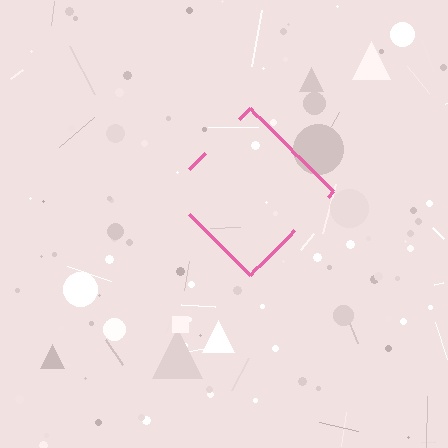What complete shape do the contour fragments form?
The contour fragments form a diamond.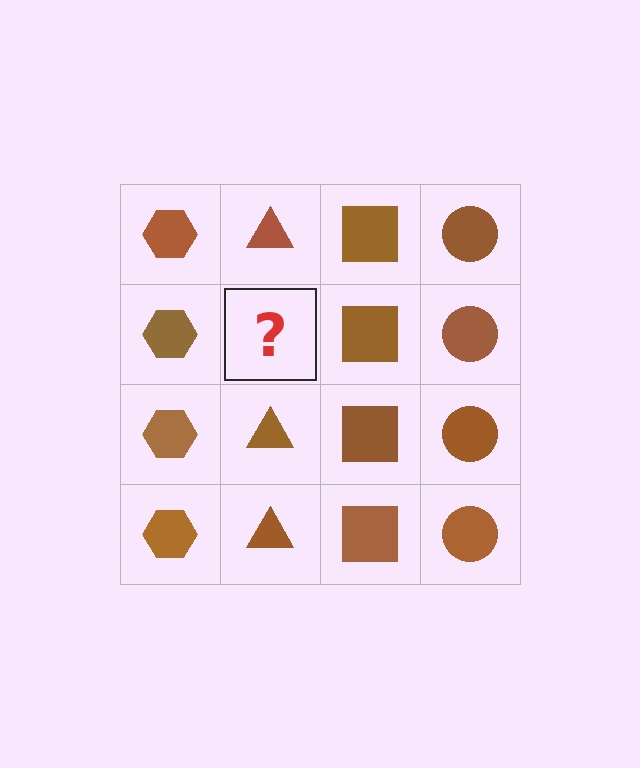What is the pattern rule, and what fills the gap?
The rule is that each column has a consistent shape. The gap should be filled with a brown triangle.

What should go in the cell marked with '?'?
The missing cell should contain a brown triangle.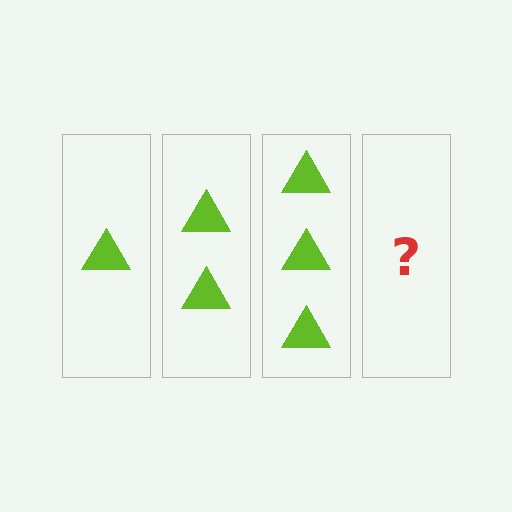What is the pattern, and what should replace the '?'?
The pattern is that each step adds one more triangle. The '?' should be 4 triangles.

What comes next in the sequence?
The next element should be 4 triangles.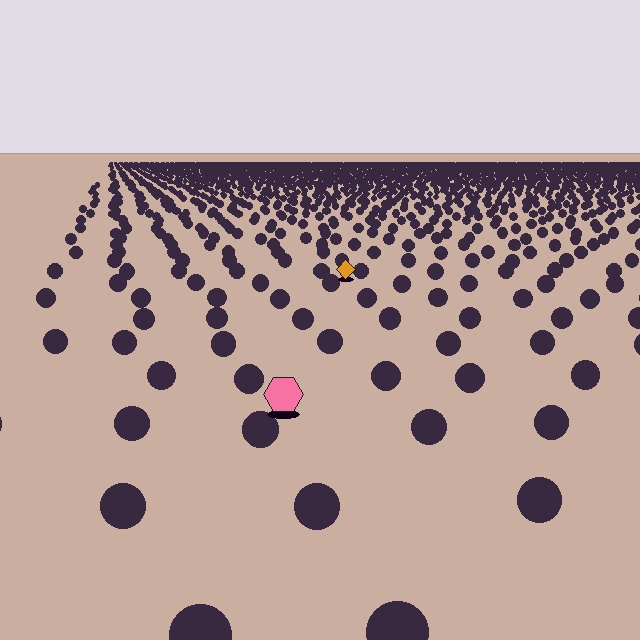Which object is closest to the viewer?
The pink hexagon is closest. The texture marks near it are larger and more spread out.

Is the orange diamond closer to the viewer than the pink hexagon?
No. The pink hexagon is closer — you can tell from the texture gradient: the ground texture is coarser near it.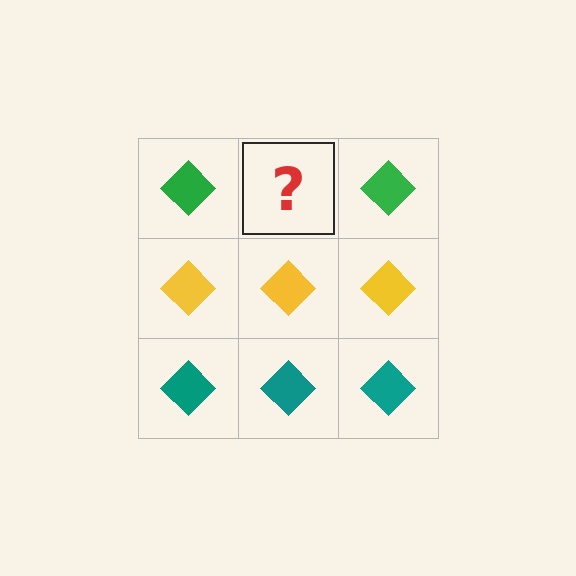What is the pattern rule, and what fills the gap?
The rule is that each row has a consistent color. The gap should be filled with a green diamond.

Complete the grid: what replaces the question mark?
The question mark should be replaced with a green diamond.